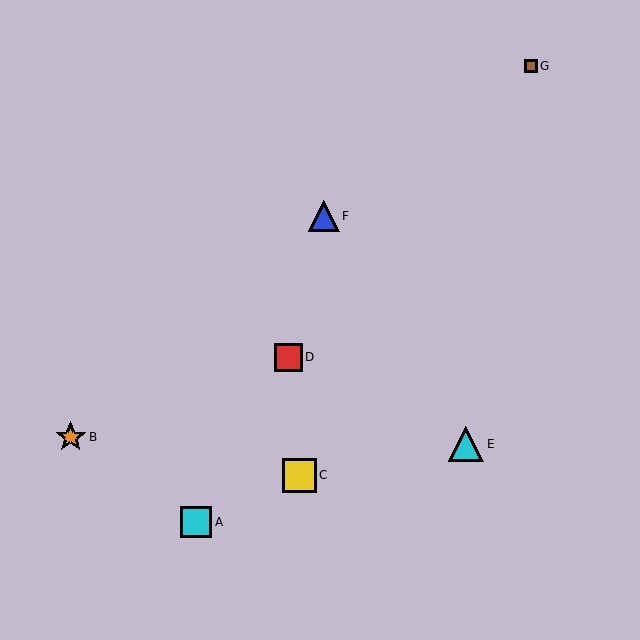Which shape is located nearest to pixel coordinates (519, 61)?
The brown square (labeled G) at (531, 66) is nearest to that location.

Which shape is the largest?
The cyan triangle (labeled E) is the largest.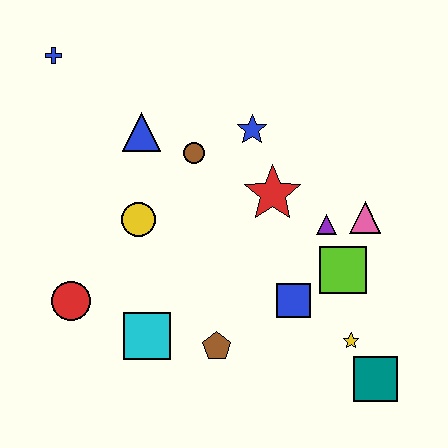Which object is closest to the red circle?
The cyan square is closest to the red circle.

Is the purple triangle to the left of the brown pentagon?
No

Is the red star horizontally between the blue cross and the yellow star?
Yes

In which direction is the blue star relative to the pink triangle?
The blue star is to the left of the pink triangle.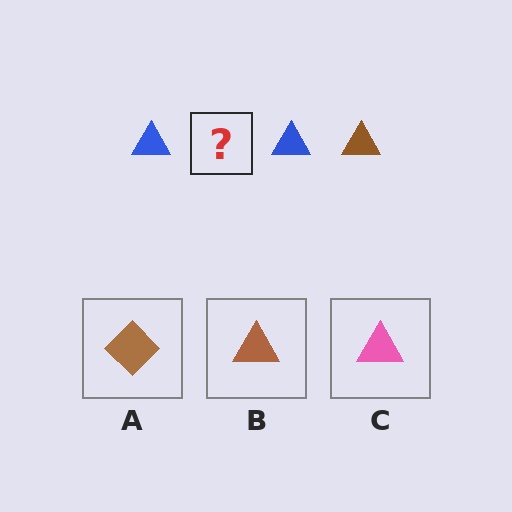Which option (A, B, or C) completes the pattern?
B.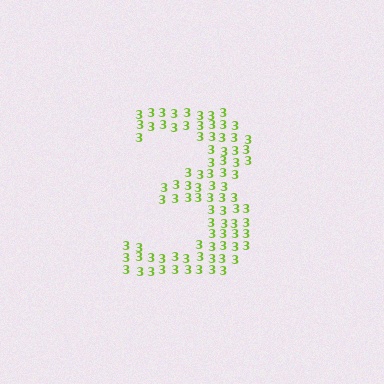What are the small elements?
The small elements are digit 3's.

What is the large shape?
The large shape is the digit 3.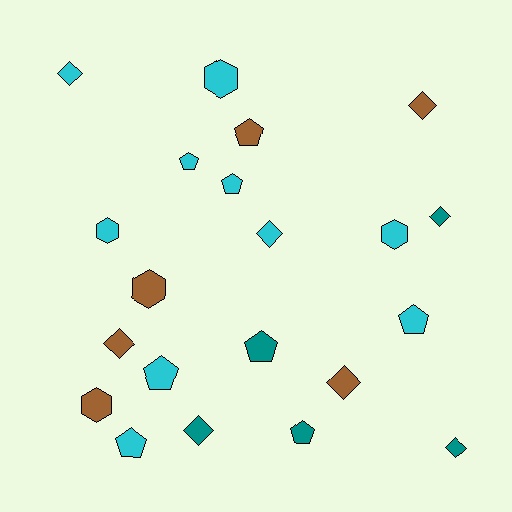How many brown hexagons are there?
There are 2 brown hexagons.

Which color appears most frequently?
Cyan, with 10 objects.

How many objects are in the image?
There are 21 objects.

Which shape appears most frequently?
Pentagon, with 8 objects.